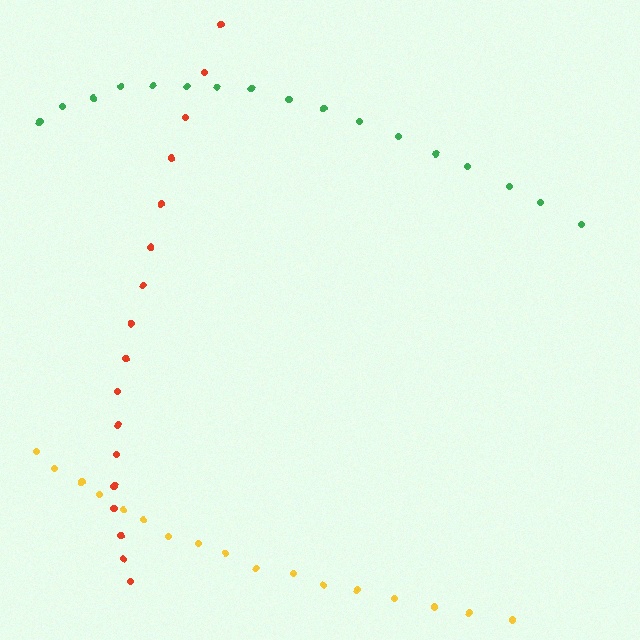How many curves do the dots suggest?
There are 3 distinct paths.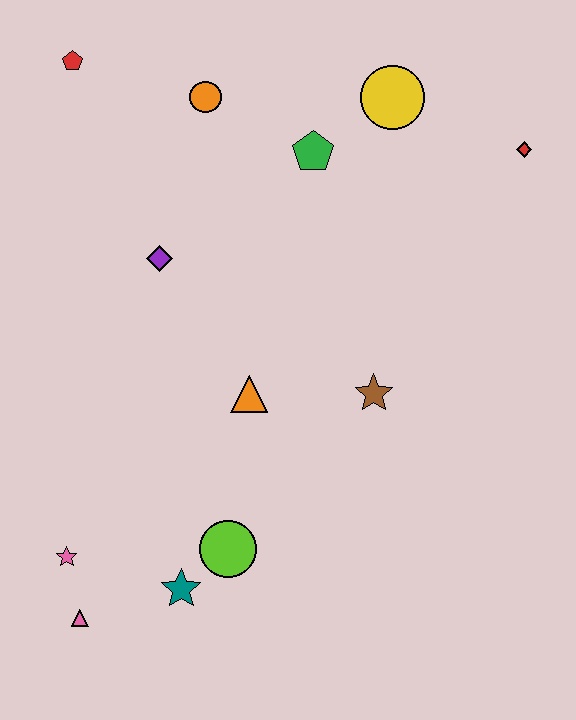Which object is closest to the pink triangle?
The pink star is closest to the pink triangle.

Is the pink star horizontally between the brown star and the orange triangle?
No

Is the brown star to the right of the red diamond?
No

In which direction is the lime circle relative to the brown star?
The lime circle is below the brown star.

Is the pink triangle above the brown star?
No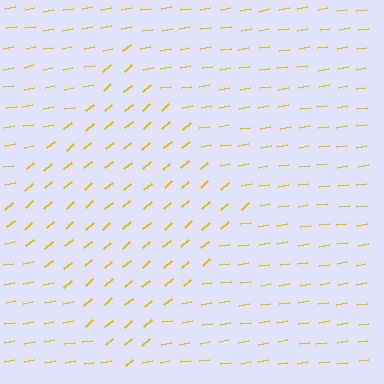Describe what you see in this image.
The image is filled with small yellow line segments. A diamond region in the image has lines oriented differently from the surrounding lines, creating a visible texture boundary.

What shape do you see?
I see a diamond.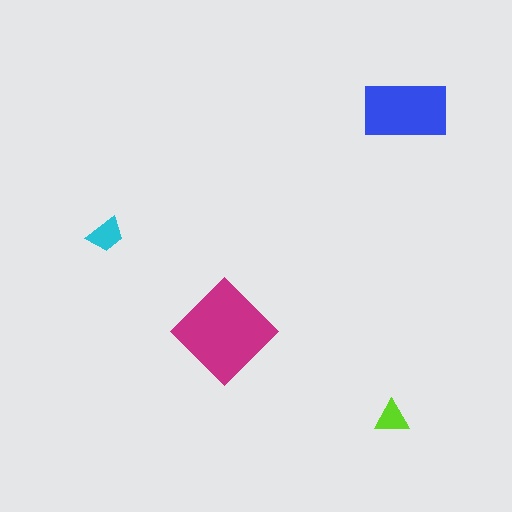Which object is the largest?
The magenta diamond.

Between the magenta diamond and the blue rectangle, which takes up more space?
The magenta diamond.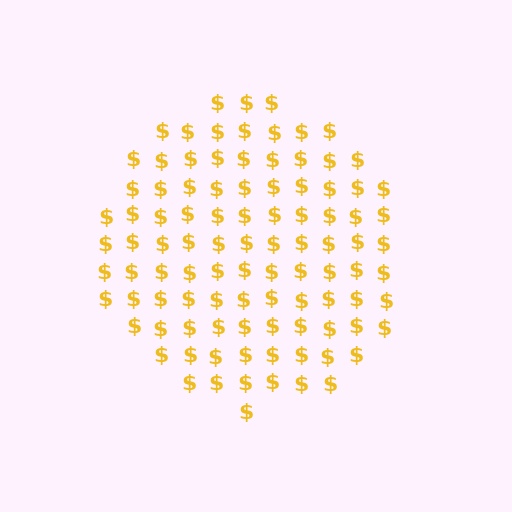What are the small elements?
The small elements are dollar signs.